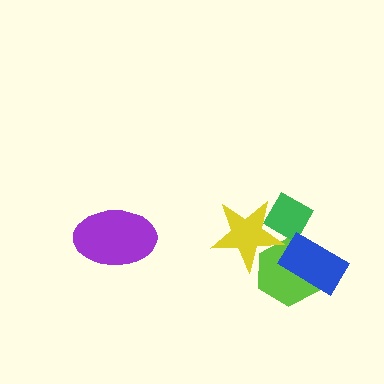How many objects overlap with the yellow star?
2 objects overlap with the yellow star.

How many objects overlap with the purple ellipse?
0 objects overlap with the purple ellipse.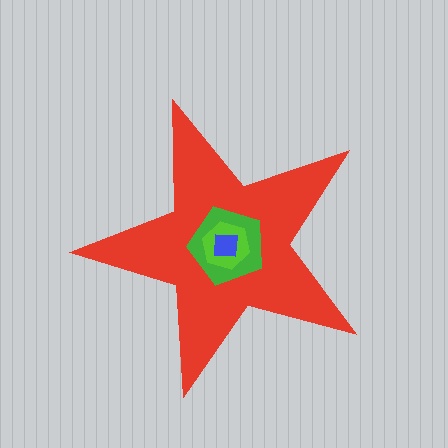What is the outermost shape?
The red star.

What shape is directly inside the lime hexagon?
The blue square.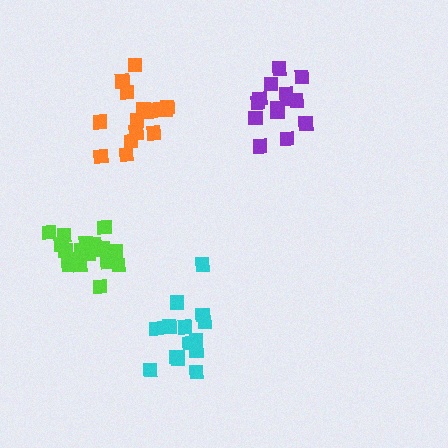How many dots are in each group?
Group 1: 17 dots, Group 2: 15 dots, Group 3: 14 dots, Group 4: 14 dots (60 total).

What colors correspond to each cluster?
The clusters are colored: lime, orange, purple, cyan.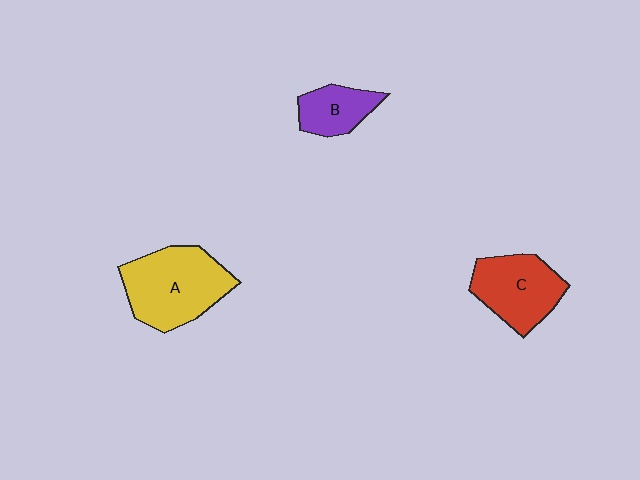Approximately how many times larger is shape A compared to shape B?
Approximately 2.1 times.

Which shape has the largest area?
Shape A (yellow).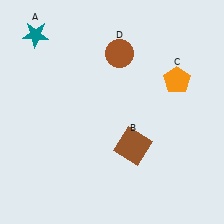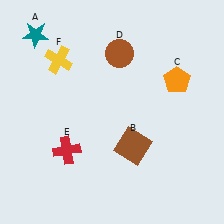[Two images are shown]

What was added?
A red cross (E), a yellow cross (F) were added in Image 2.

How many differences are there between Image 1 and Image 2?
There are 2 differences between the two images.